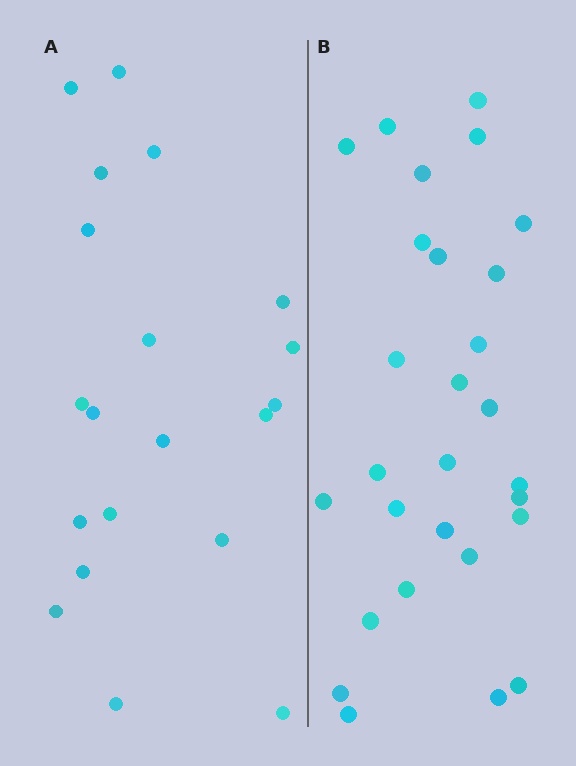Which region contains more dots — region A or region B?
Region B (the right region) has more dots.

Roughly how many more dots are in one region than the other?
Region B has roughly 8 or so more dots than region A.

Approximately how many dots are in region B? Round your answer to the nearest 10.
About 30 dots. (The exact count is 28, which rounds to 30.)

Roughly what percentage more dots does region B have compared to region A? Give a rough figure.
About 40% more.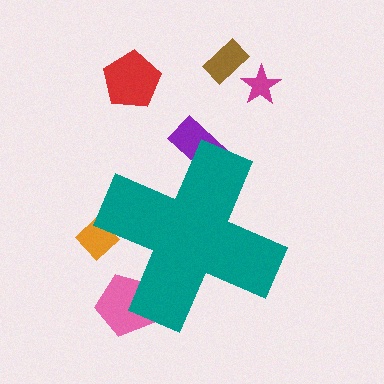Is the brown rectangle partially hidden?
No, the brown rectangle is fully visible.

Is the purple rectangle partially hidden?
Yes, the purple rectangle is partially hidden behind the teal cross.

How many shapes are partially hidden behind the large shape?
3 shapes are partially hidden.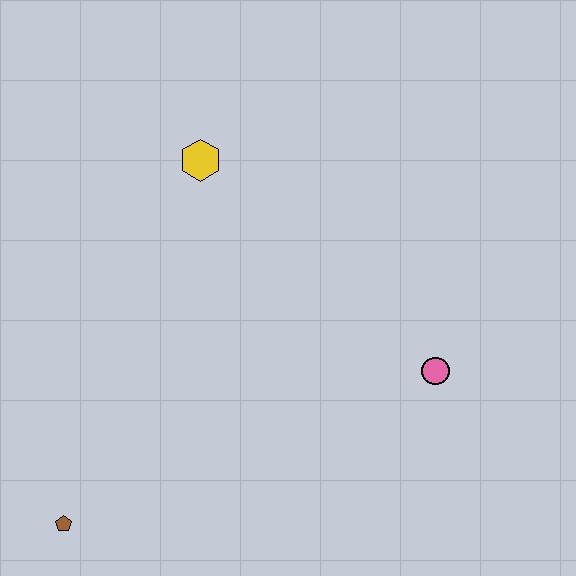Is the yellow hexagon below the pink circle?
No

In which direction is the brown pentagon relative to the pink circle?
The brown pentagon is to the left of the pink circle.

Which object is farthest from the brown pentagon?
The pink circle is farthest from the brown pentagon.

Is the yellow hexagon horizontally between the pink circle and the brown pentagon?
Yes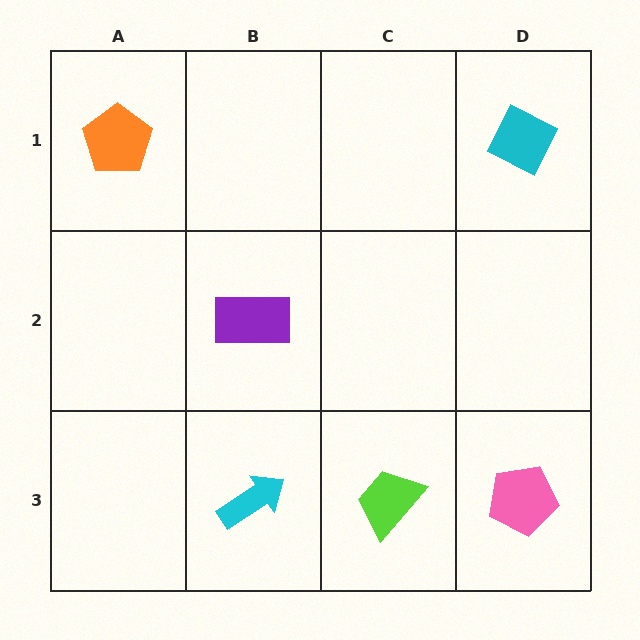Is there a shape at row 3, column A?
No, that cell is empty.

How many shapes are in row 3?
3 shapes.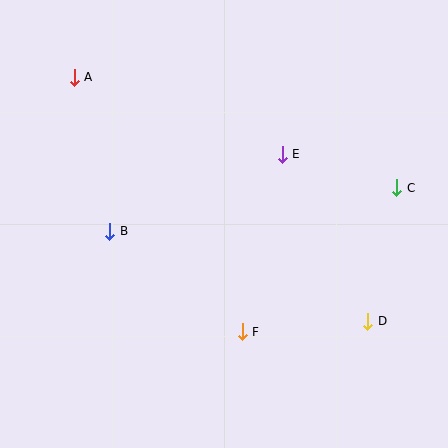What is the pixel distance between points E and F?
The distance between E and F is 182 pixels.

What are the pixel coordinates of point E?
Point E is at (282, 154).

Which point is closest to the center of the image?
Point E at (282, 154) is closest to the center.